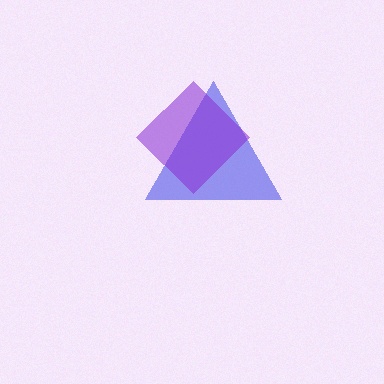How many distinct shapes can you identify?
There are 2 distinct shapes: a blue triangle, a purple diamond.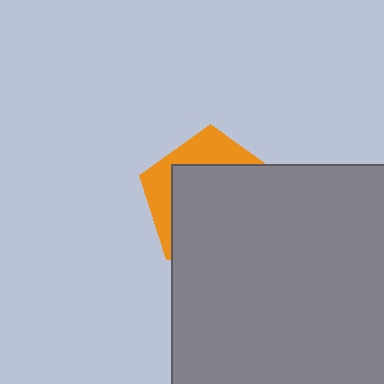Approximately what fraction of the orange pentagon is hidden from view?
Roughly 70% of the orange pentagon is hidden behind the gray square.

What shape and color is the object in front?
The object in front is a gray square.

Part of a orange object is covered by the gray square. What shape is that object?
It is a pentagon.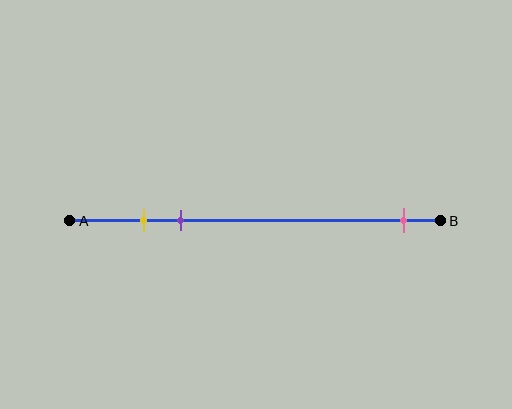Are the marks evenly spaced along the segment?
No, the marks are not evenly spaced.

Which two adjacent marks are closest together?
The yellow and purple marks are the closest adjacent pair.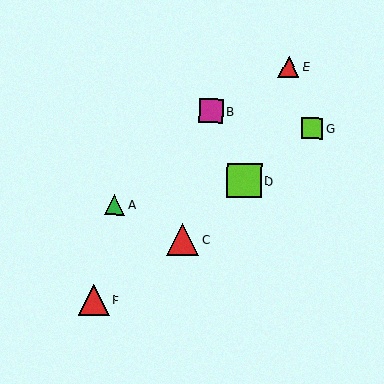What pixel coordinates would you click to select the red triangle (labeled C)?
Click at (183, 240) to select the red triangle C.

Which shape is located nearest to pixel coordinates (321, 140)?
The lime square (labeled G) at (312, 129) is nearest to that location.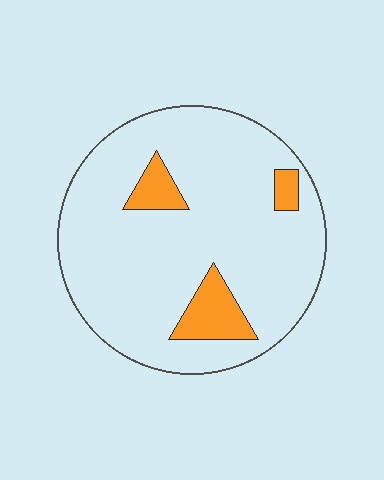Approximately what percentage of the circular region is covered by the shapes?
Approximately 10%.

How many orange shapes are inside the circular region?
3.